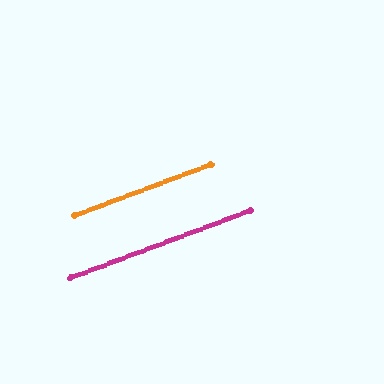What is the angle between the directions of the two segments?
Approximately 0 degrees.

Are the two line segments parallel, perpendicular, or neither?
Parallel — their directions differ by only 0.1°.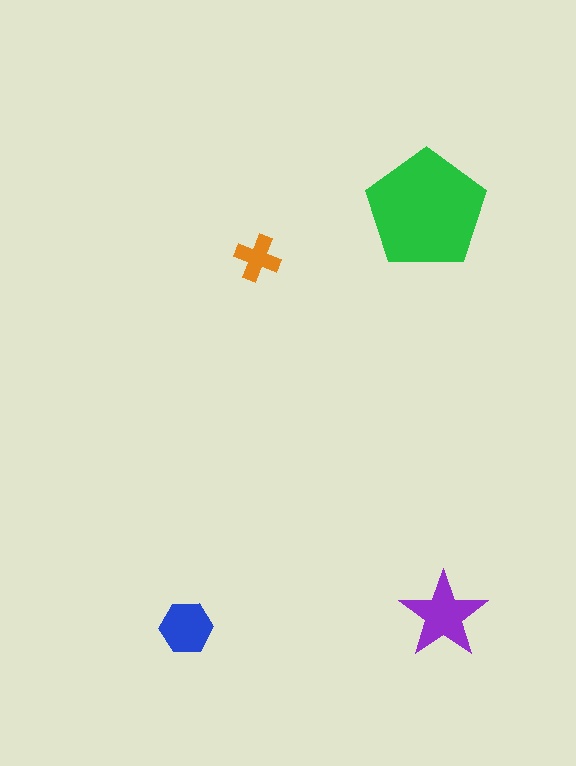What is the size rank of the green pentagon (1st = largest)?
1st.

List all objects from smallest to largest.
The orange cross, the blue hexagon, the purple star, the green pentagon.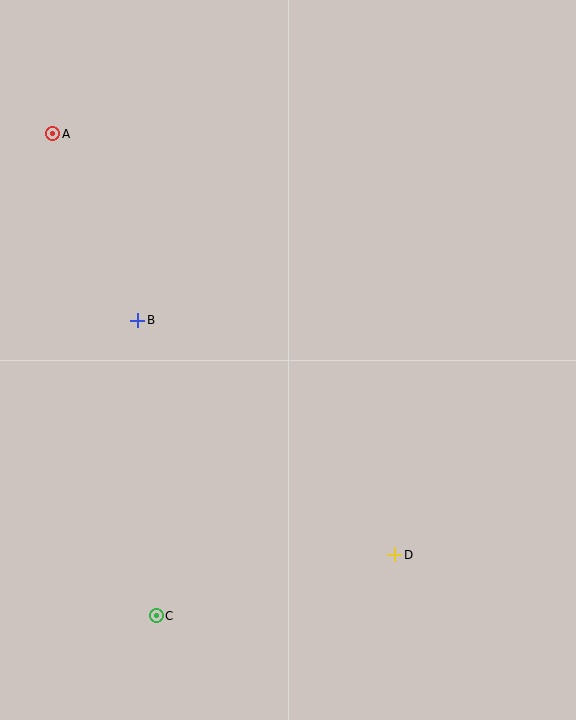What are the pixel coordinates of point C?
Point C is at (156, 616).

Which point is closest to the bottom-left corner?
Point C is closest to the bottom-left corner.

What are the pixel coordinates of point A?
Point A is at (53, 134).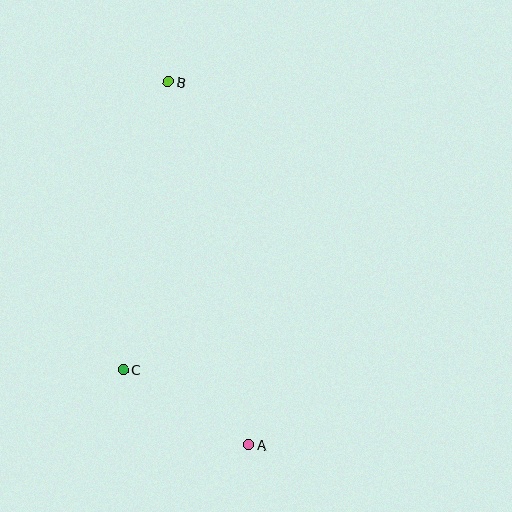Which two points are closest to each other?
Points A and C are closest to each other.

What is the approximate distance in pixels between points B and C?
The distance between B and C is approximately 291 pixels.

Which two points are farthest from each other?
Points A and B are farthest from each other.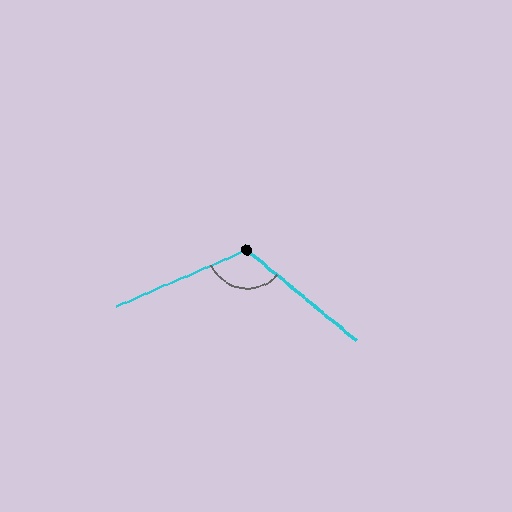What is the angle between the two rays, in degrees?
Approximately 117 degrees.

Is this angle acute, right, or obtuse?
It is obtuse.